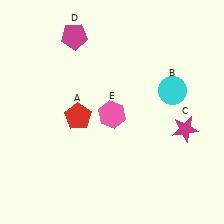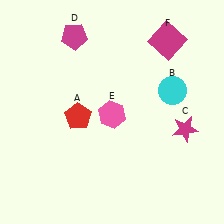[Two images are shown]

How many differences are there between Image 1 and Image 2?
There is 1 difference between the two images.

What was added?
A magenta square (F) was added in Image 2.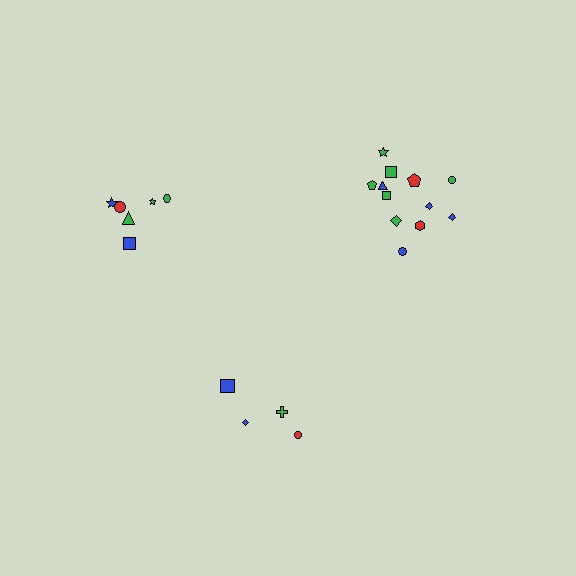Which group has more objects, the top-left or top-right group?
The top-right group.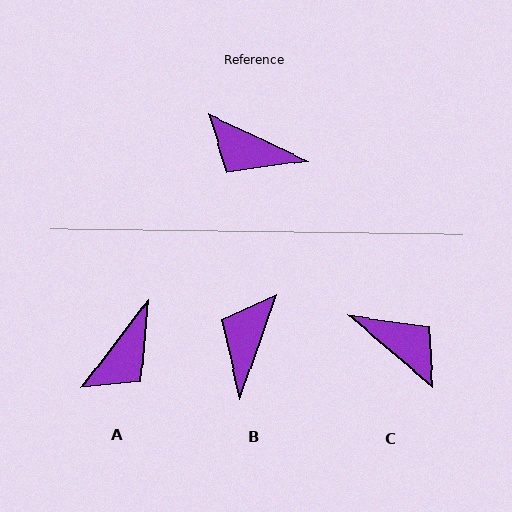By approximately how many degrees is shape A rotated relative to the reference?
Approximately 77 degrees counter-clockwise.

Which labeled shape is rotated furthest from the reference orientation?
C, about 164 degrees away.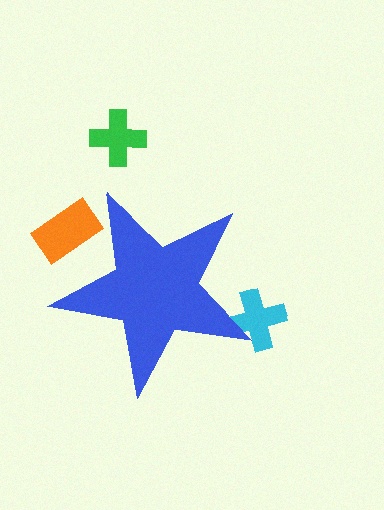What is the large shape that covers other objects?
A blue star.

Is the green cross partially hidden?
No, the green cross is fully visible.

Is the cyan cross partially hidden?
Yes, the cyan cross is partially hidden behind the blue star.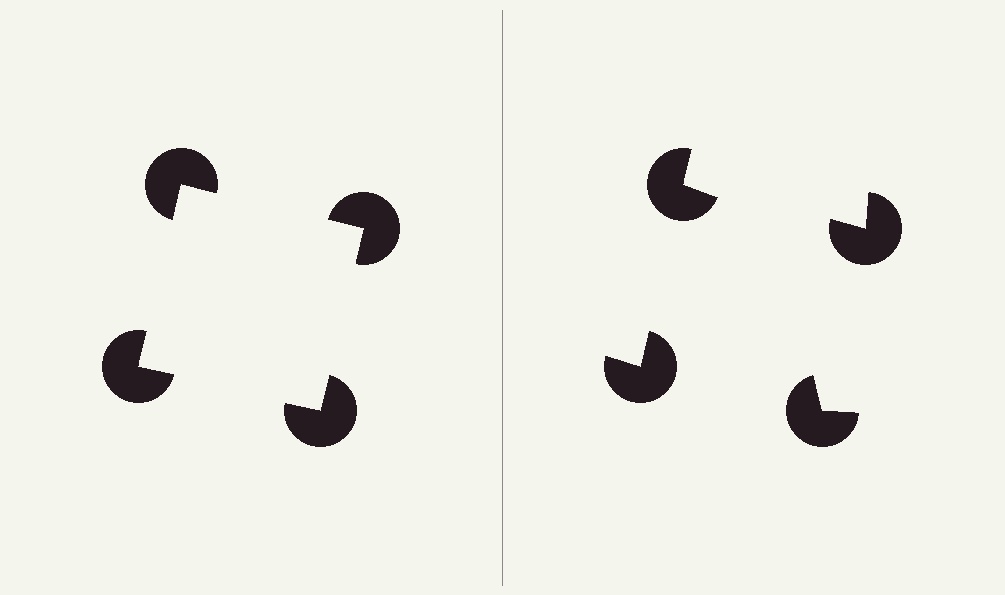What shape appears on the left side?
An illusory square.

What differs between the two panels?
The pac-man discs are positioned identically on both sides; only the wedge orientations differ. On the left they align to a square; on the right they are misaligned.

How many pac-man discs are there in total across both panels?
8 — 4 on each side.